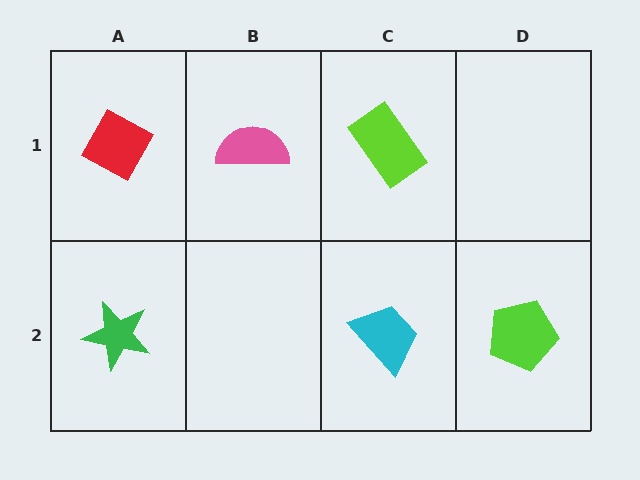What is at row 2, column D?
A lime pentagon.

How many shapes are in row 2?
3 shapes.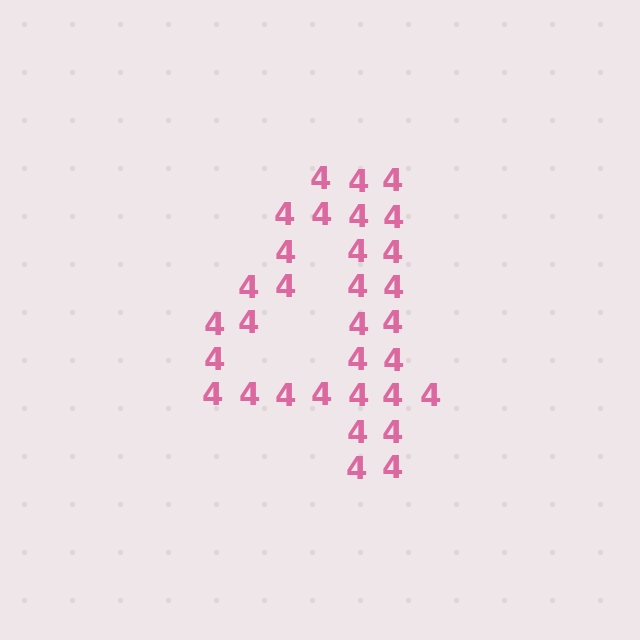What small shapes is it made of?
It is made of small digit 4's.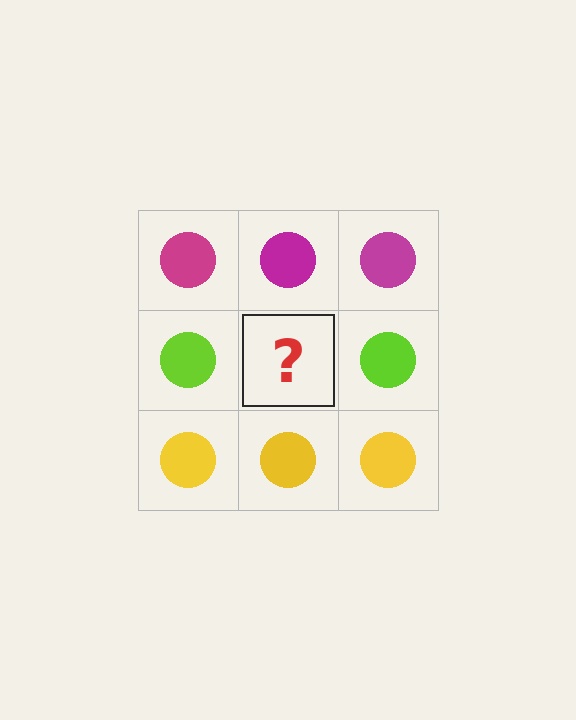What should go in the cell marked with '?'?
The missing cell should contain a lime circle.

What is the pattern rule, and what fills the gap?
The rule is that each row has a consistent color. The gap should be filled with a lime circle.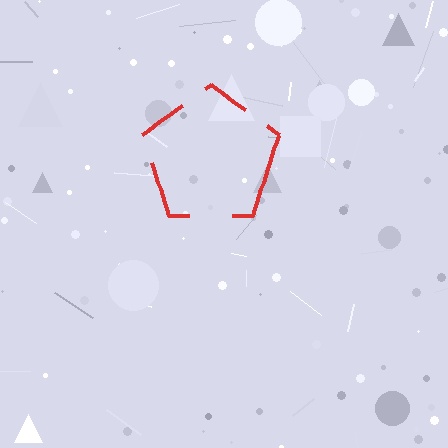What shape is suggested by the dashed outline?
The dashed outline suggests a pentagon.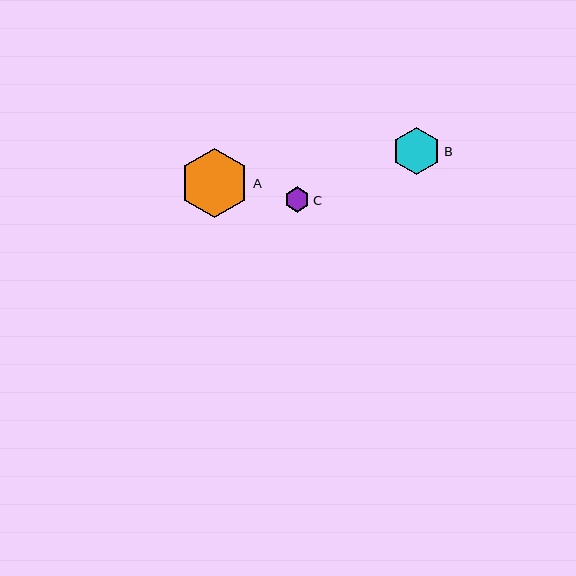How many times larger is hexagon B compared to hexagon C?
Hexagon B is approximately 1.9 times the size of hexagon C.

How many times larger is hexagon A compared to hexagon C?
Hexagon A is approximately 2.8 times the size of hexagon C.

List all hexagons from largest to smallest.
From largest to smallest: A, B, C.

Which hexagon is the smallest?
Hexagon C is the smallest with a size of approximately 25 pixels.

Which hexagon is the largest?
Hexagon A is the largest with a size of approximately 69 pixels.